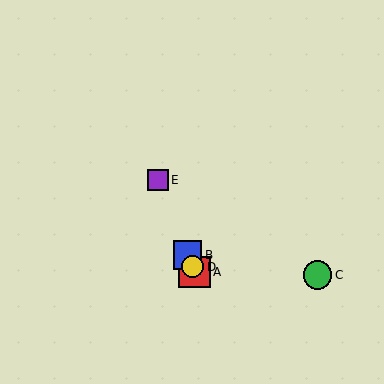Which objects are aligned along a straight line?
Objects A, B, D, E are aligned along a straight line.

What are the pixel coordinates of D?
Object D is at (193, 267).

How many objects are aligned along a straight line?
4 objects (A, B, D, E) are aligned along a straight line.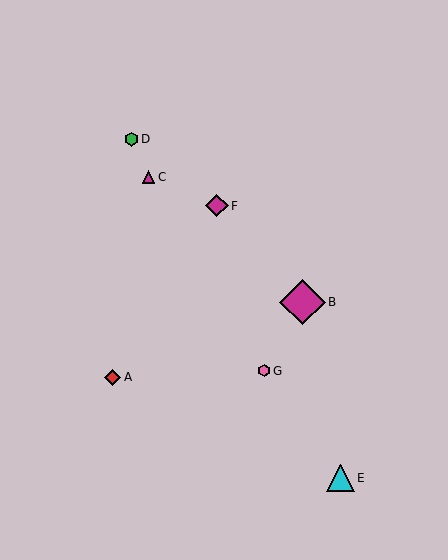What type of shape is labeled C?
Shape C is a magenta triangle.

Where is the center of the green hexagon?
The center of the green hexagon is at (131, 139).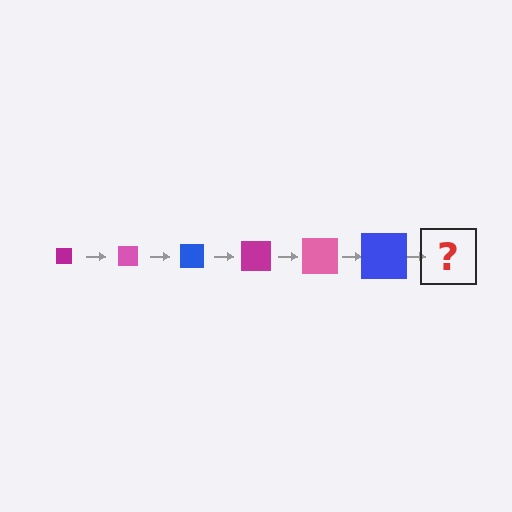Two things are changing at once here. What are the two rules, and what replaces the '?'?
The two rules are that the square grows larger each step and the color cycles through magenta, pink, and blue. The '?' should be a magenta square, larger than the previous one.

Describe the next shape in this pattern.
It should be a magenta square, larger than the previous one.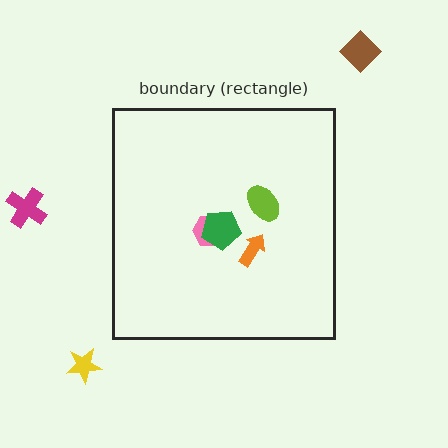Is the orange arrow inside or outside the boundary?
Inside.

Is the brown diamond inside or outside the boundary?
Outside.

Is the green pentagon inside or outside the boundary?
Inside.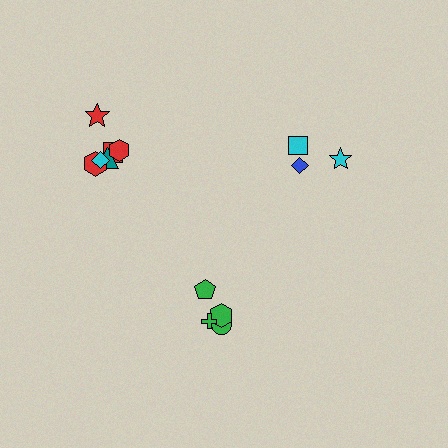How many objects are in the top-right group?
There are 3 objects.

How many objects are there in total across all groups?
There are 13 objects.